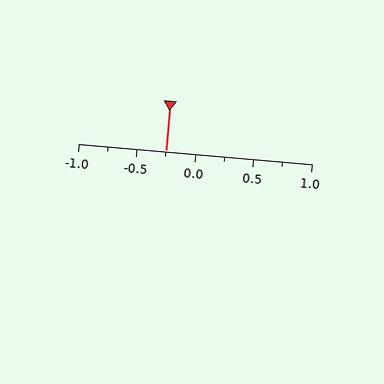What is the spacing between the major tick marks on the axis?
The major ticks are spaced 0.5 apart.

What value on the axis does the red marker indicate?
The marker indicates approximately -0.25.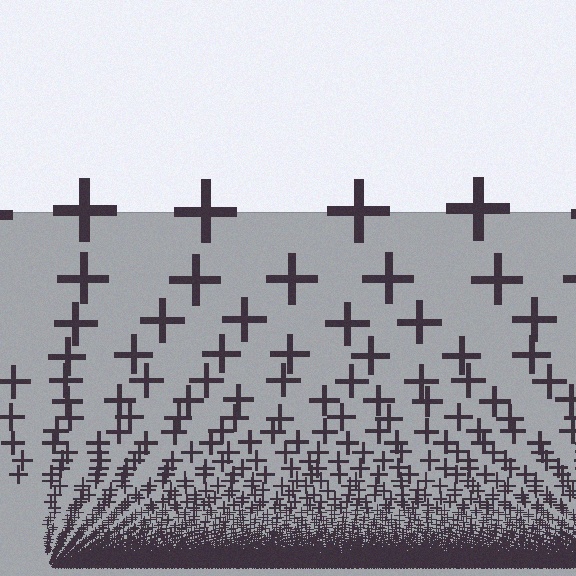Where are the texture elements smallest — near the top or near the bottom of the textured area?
Near the bottom.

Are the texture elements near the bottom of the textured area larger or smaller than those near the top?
Smaller. The gradient is inverted — elements near the bottom are smaller and denser.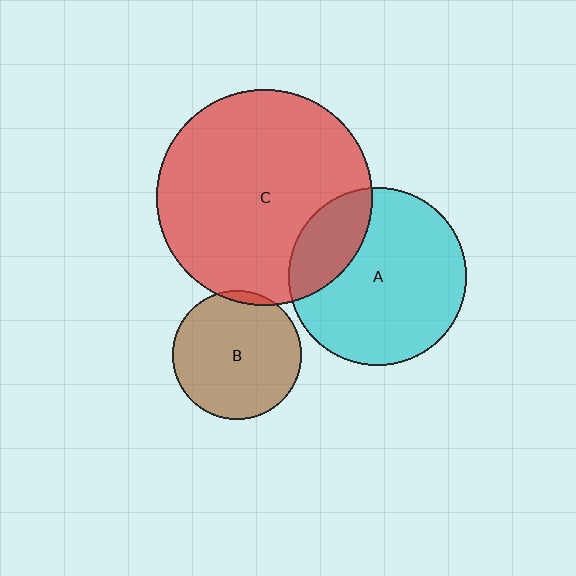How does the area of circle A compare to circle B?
Approximately 1.9 times.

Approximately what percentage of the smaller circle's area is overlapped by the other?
Approximately 5%.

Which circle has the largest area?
Circle C (red).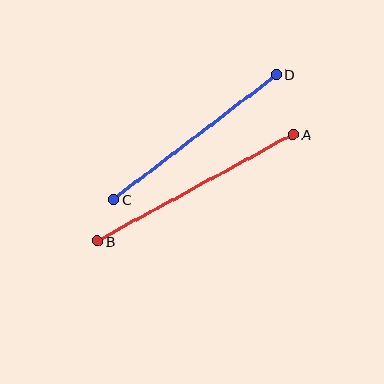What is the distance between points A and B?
The distance is approximately 223 pixels.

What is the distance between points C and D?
The distance is approximately 206 pixels.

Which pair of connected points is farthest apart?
Points A and B are farthest apart.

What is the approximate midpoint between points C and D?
The midpoint is at approximately (195, 137) pixels.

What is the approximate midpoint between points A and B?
The midpoint is at approximately (195, 188) pixels.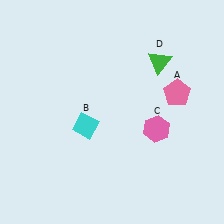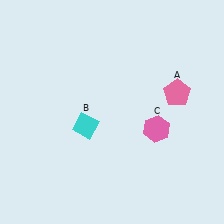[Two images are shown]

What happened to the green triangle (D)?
The green triangle (D) was removed in Image 2. It was in the top-right area of Image 1.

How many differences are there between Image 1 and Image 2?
There is 1 difference between the two images.